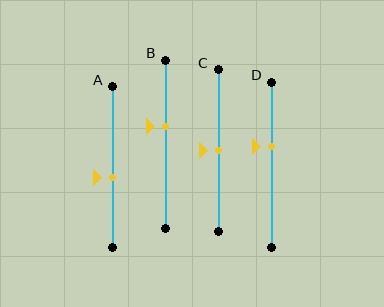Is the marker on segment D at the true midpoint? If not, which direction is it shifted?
No, the marker on segment D is shifted upward by about 11% of the segment length.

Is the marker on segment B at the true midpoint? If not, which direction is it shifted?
No, the marker on segment B is shifted upward by about 10% of the segment length.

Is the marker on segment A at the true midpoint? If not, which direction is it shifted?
No, the marker on segment A is shifted downward by about 6% of the segment length.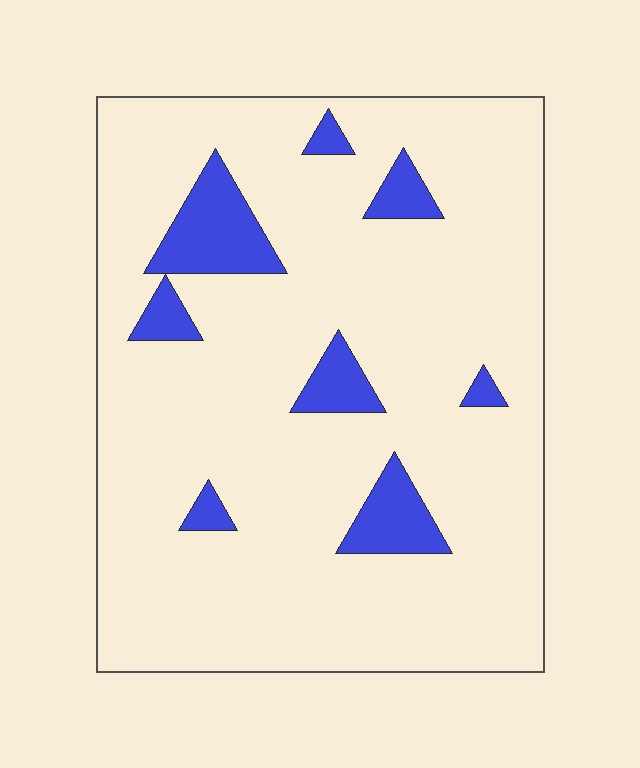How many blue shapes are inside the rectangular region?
8.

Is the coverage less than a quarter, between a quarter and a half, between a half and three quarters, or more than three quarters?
Less than a quarter.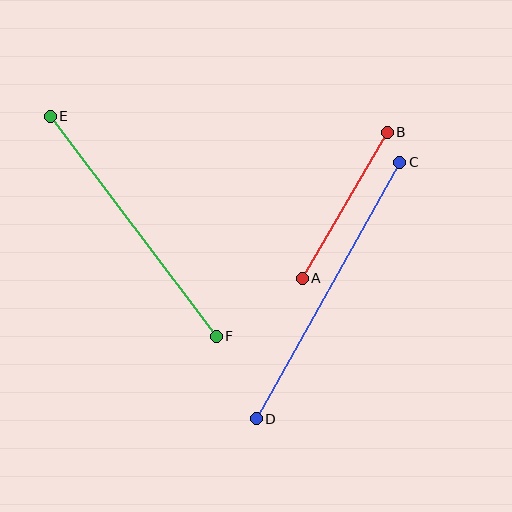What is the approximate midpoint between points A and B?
The midpoint is at approximately (345, 205) pixels.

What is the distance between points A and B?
The distance is approximately 169 pixels.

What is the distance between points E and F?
The distance is approximately 276 pixels.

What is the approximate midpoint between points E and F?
The midpoint is at approximately (133, 226) pixels.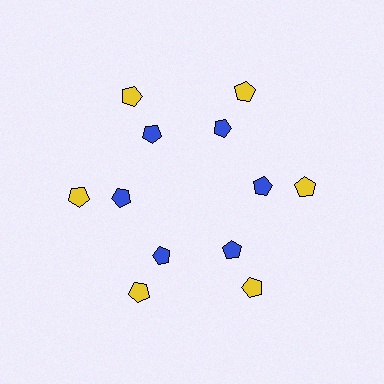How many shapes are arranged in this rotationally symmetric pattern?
There are 12 shapes, arranged in 6 groups of 2.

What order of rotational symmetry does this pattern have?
This pattern has 6-fold rotational symmetry.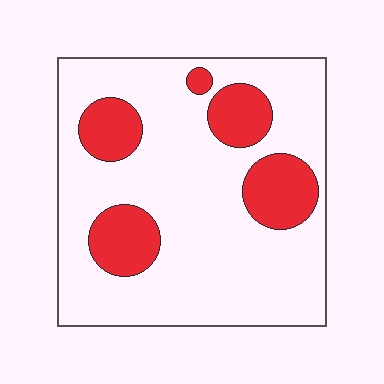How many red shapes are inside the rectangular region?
5.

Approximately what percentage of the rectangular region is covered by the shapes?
Approximately 20%.